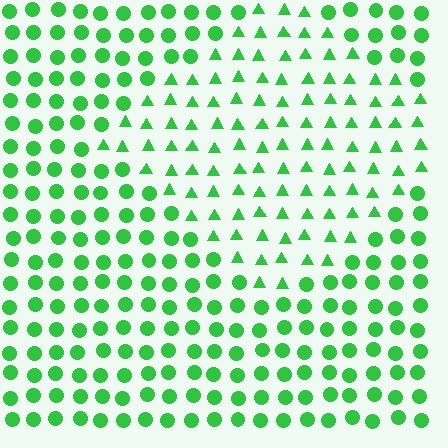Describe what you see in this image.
The image is filled with small green elements arranged in a uniform grid. A diamond-shaped region contains triangles, while the surrounding area contains circles. The boundary is defined purely by the change in element shape.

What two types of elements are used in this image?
The image uses triangles inside the diamond region and circles outside it.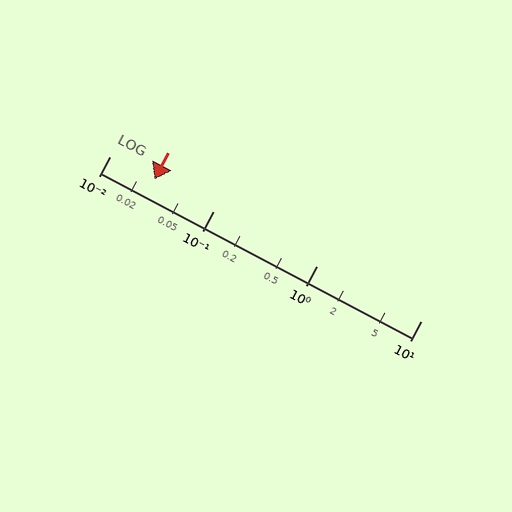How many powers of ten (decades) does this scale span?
The scale spans 3 decades, from 0.01 to 10.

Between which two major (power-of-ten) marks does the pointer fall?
The pointer is between 0.01 and 0.1.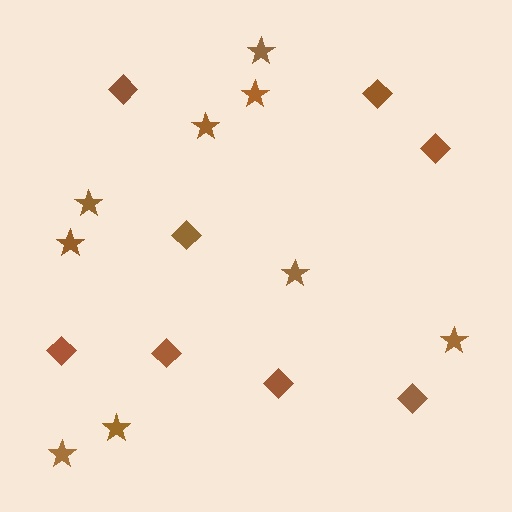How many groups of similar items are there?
There are 2 groups: one group of stars (9) and one group of diamonds (8).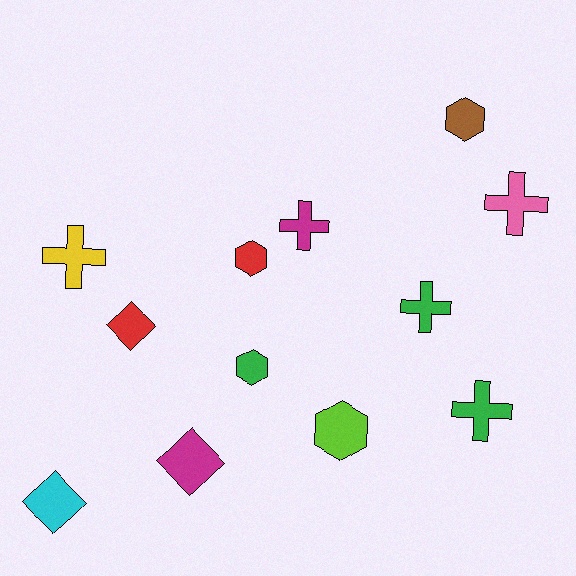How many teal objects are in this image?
There are no teal objects.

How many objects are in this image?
There are 12 objects.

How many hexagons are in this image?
There are 4 hexagons.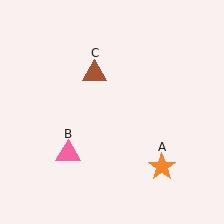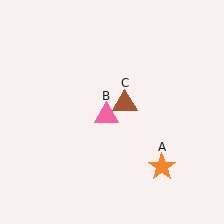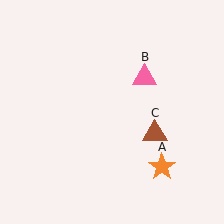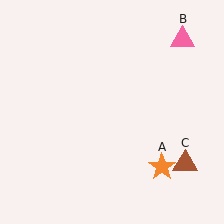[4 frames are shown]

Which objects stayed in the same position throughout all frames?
Orange star (object A) remained stationary.